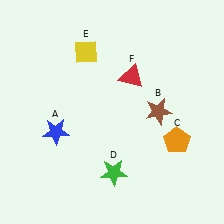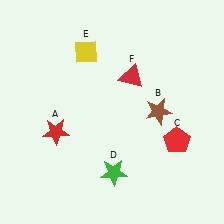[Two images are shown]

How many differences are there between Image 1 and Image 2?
There are 2 differences between the two images.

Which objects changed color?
A changed from blue to red. C changed from orange to red.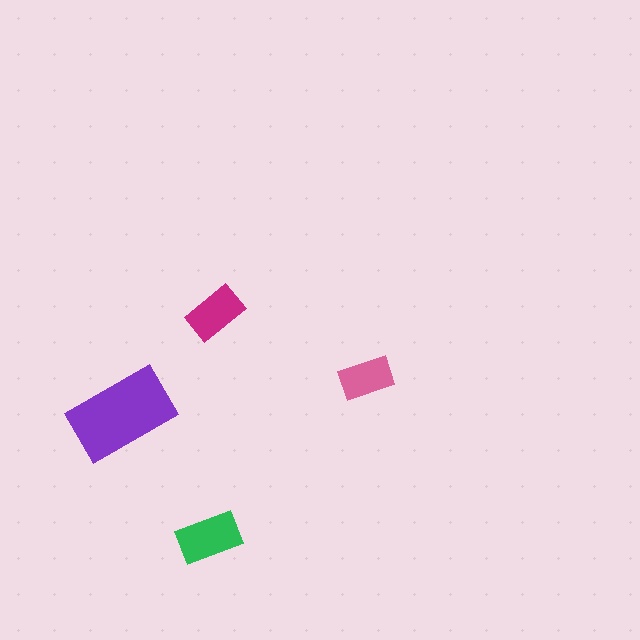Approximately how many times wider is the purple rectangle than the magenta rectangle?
About 2 times wider.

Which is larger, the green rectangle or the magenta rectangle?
The green one.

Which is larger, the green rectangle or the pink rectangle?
The green one.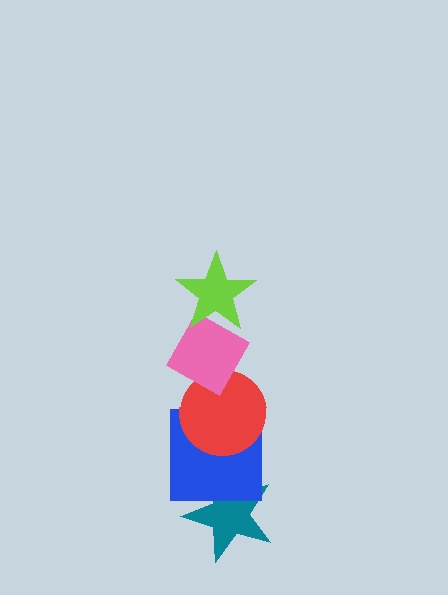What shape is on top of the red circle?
The pink diamond is on top of the red circle.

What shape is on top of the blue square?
The red circle is on top of the blue square.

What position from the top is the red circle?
The red circle is 3rd from the top.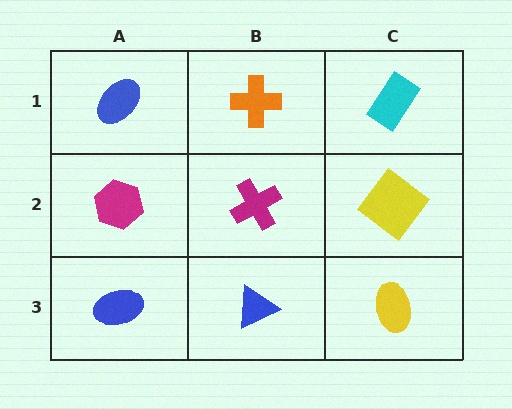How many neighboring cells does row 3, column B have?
3.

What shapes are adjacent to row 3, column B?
A magenta cross (row 2, column B), a blue ellipse (row 3, column A), a yellow ellipse (row 3, column C).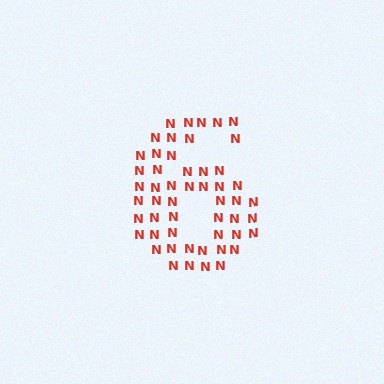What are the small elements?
The small elements are letter N's.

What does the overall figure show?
The overall figure shows the digit 6.